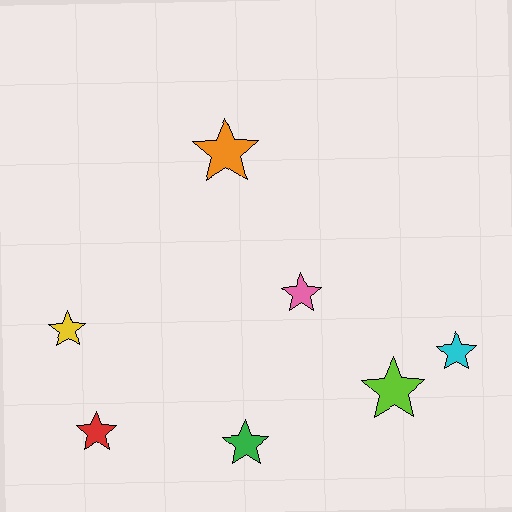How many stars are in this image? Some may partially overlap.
There are 7 stars.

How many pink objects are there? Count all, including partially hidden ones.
There is 1 pink object.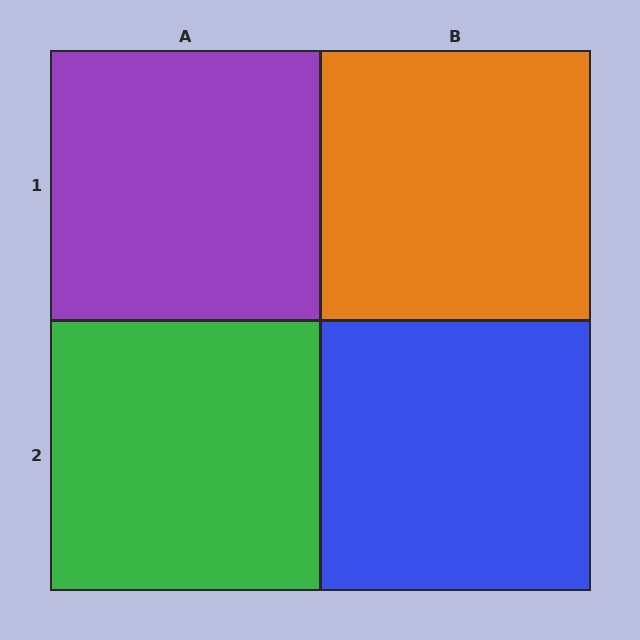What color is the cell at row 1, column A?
Purple.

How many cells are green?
1 cell is green.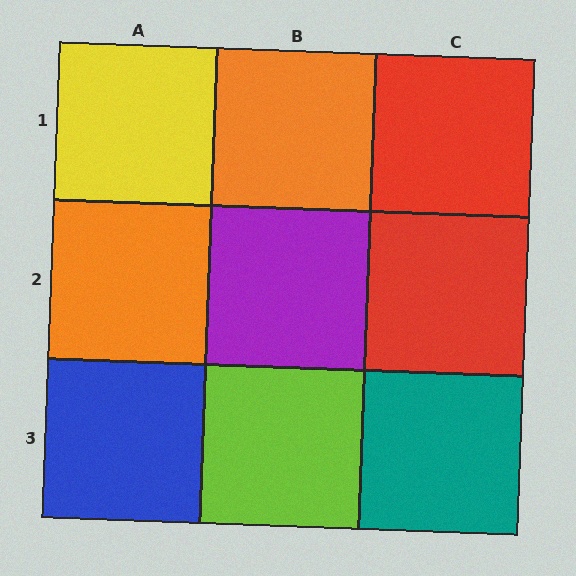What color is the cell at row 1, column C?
Red.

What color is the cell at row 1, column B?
Orange.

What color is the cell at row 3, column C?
Teal.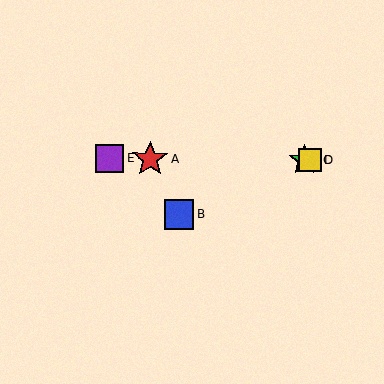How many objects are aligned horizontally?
4 objects (A, C, D, E) are aligned horizontally.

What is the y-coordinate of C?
Object C is at y≈160.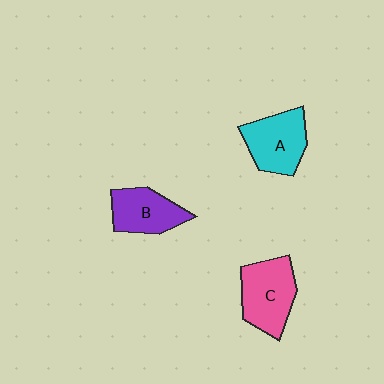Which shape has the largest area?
Shape C (pink).